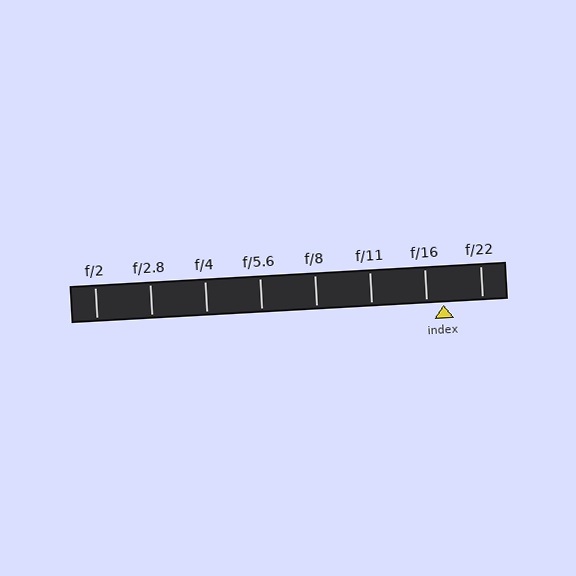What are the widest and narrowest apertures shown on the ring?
The widest aperture shown is f/2 and the narrowest is f/22.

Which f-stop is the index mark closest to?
The index mark is closest to f/16.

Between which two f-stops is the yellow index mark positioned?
The index mark is between f/16 and f/22.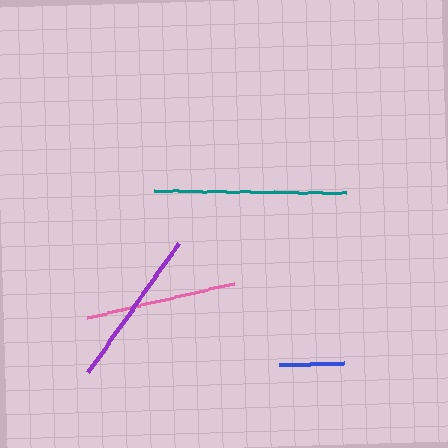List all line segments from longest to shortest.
From longest to shortest: teal, purple, pink, blue.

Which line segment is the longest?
The teal line is the longest at approximately 192 pixels.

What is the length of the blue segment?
The blue segment is approximately 64 pixels long.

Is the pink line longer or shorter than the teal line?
The teal line is longer than the pink line.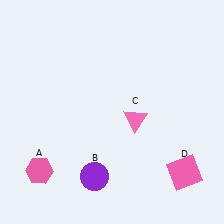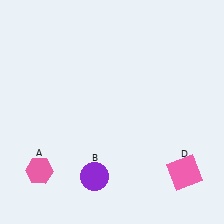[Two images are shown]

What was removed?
The pink triangle (C) was removed in Image 2.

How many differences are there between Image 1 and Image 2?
There is 1 difference between the two images.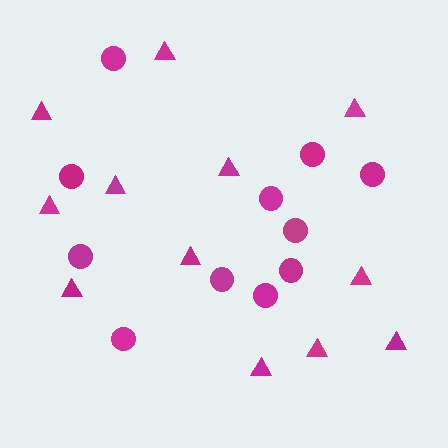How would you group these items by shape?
There are 2 groups: one group of circles (11) and one group of triangles (12).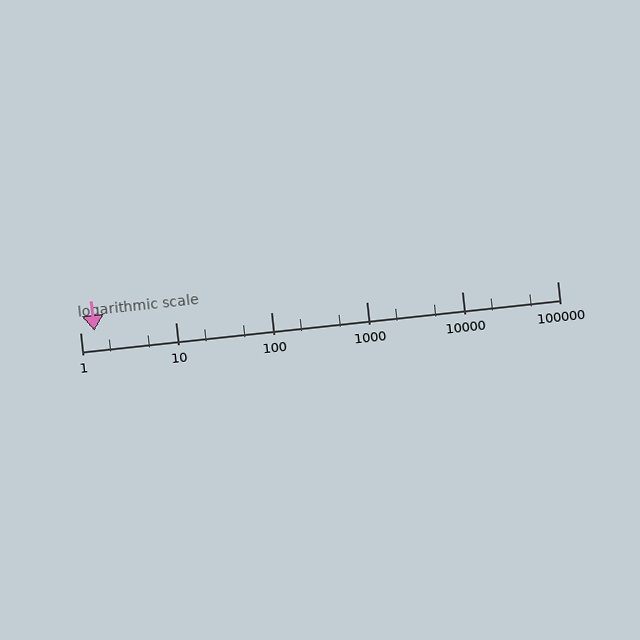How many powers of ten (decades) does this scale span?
The scale spans 5 decades, from 1 to 100000.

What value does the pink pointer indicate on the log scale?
The pointer indicates approximately 1.4.